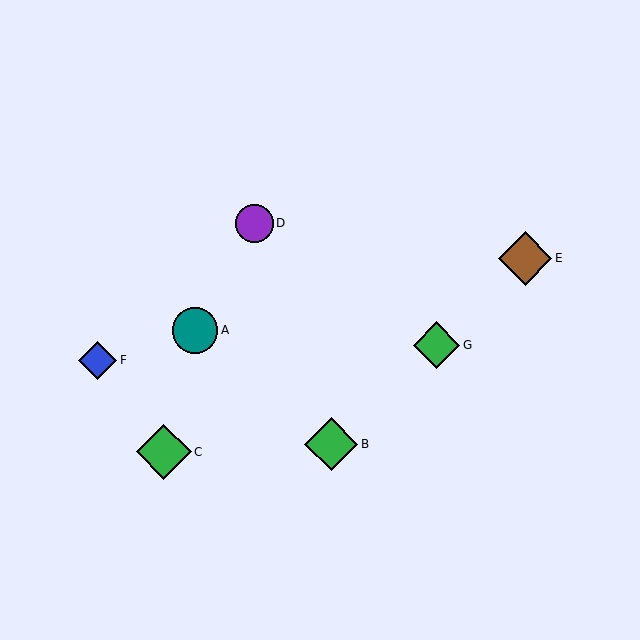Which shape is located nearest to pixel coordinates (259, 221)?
The purple circle (labeled D) at (254, 223) is nearest to that location.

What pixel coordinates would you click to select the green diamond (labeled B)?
Click at (331, 444) to select the green diamond B.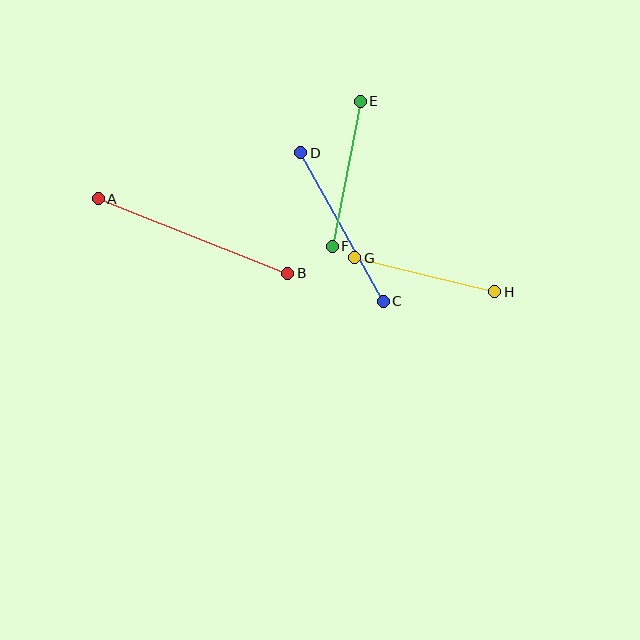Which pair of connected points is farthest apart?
Points A and B are farthest apart.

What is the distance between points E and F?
The distance is approximately 148 pixels.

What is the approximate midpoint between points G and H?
The midpoint is at approximately (425, 275) pixels.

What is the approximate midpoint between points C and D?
The midpoint is at approximately (342, 227) pixels.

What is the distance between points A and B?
The distance is approximately 204 pixels.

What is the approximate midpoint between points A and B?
The midpoint is at approximately (193, 236) pixels.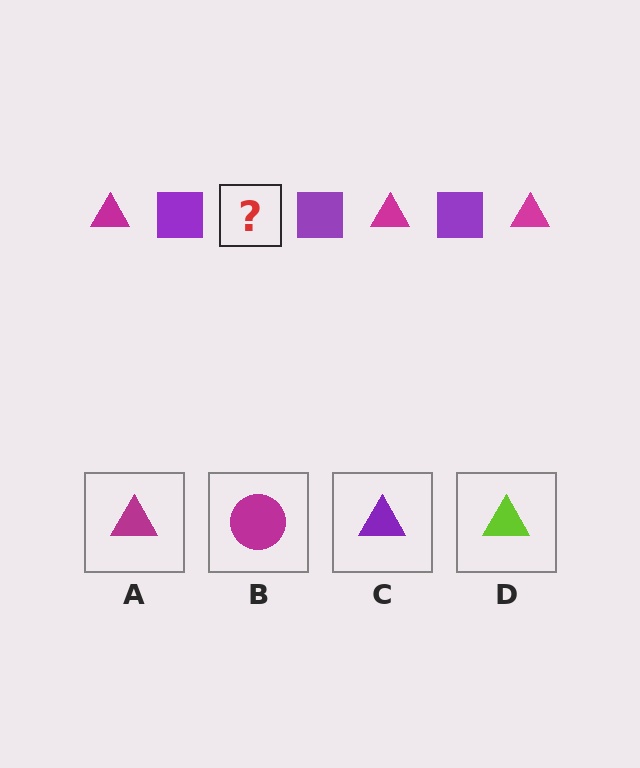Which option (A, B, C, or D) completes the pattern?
A.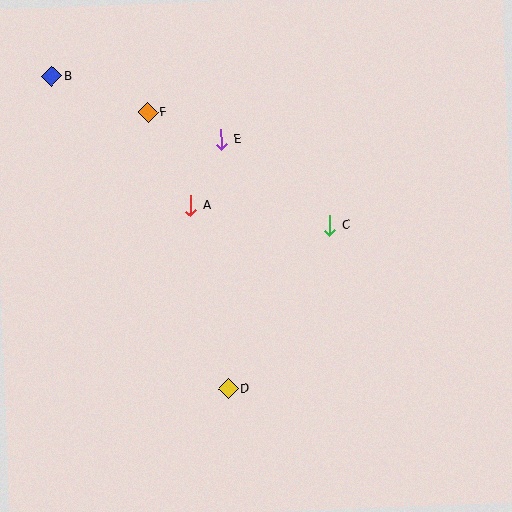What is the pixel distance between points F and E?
The distance between F and E is 79 pixels.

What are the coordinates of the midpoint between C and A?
The midpoint between C and A is at (260, 216).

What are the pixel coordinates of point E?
Point E is at (222, 139).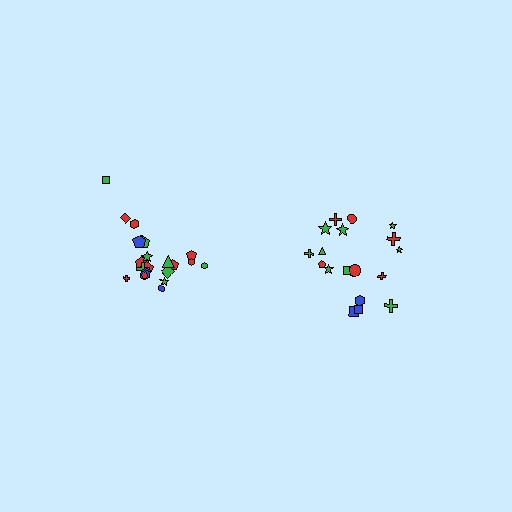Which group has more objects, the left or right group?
The left group.